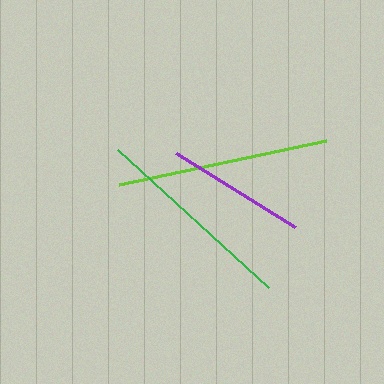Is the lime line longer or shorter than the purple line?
The lime line is longer than the purple line.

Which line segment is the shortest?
The purple line is the shortest at approximately 140 pixels.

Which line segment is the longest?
The lime line is the longest at approximately 212 pixels.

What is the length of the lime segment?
The lime segment is approximately 212 pixels long.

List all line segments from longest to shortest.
From longest to shortest: lime, green, purple.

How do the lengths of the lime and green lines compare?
The lime and green lines are approximately the same length.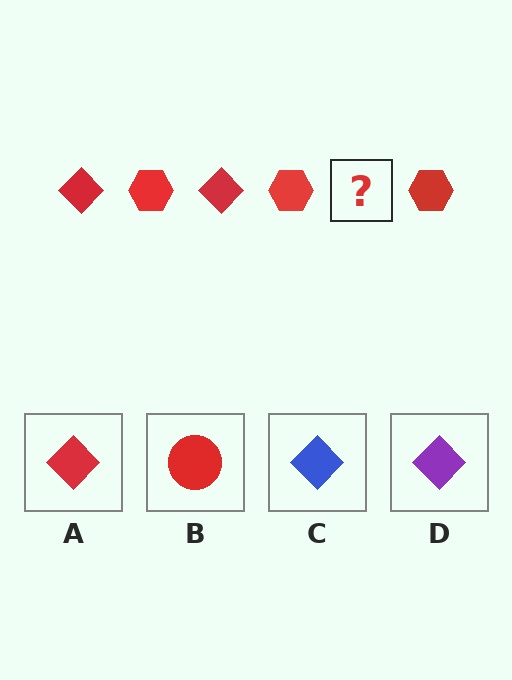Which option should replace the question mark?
Option A.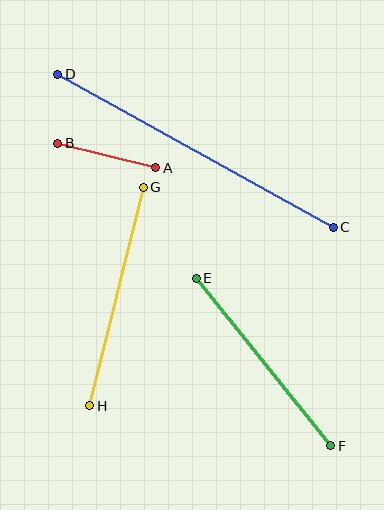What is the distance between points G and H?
The distance is approximately 225 pixels.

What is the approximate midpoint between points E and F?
The midpoint is at approximately (264, 362) pixels.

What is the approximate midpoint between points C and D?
The midpoint is at approximately (196, 151) pixels.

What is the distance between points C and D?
The distance is approximately 315 pixels.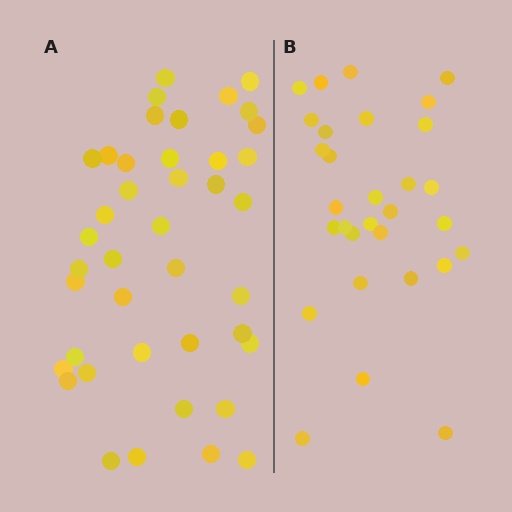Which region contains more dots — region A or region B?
Region A (the left region) has more dots.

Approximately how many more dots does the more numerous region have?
Region A has roughly 12 or so more dots than region B.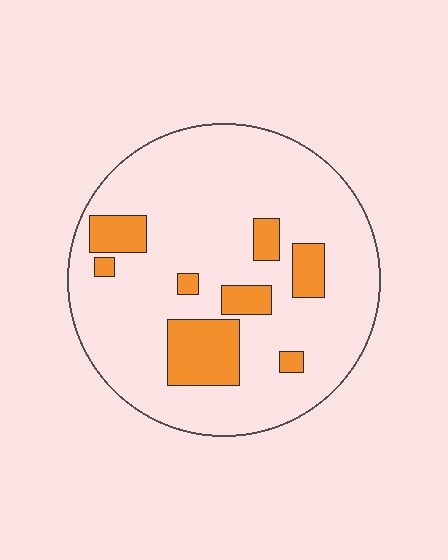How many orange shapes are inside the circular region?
8.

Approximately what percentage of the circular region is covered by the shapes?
Approximately 15%.